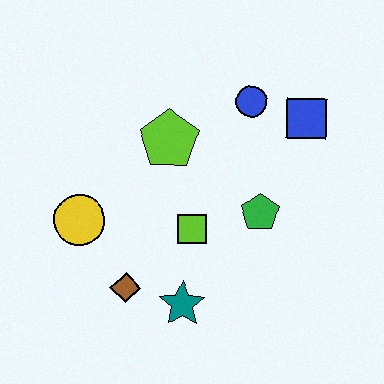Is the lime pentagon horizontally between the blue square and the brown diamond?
Yes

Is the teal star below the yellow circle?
Yes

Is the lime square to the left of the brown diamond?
No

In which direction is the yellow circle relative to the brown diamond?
The yellow circle is above the brown diamond.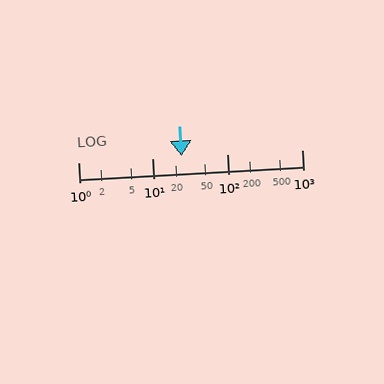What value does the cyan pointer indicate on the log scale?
The pointer indicates approximately 24.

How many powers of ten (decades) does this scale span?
The scale spans 3 decades, from 1 to 1000.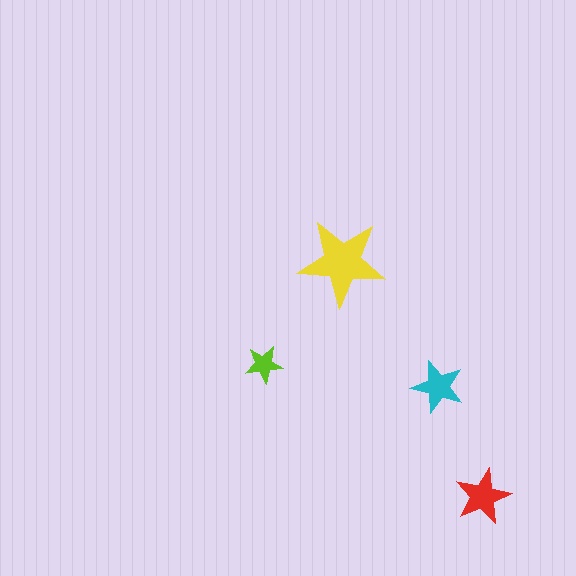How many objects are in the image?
There are 4 objects in the image.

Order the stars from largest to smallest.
the yellow one, the red one, the cyan one, the lime one.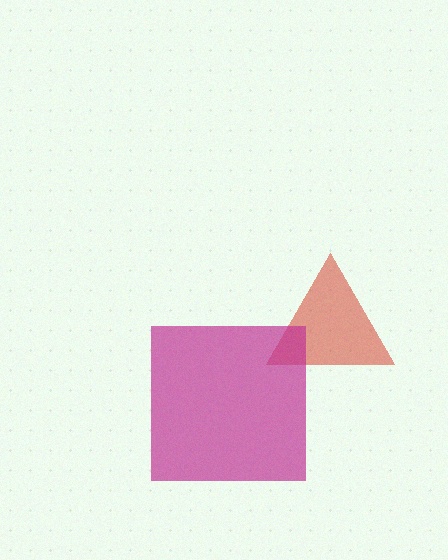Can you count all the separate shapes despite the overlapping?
Yes, there are 2 separate shapes.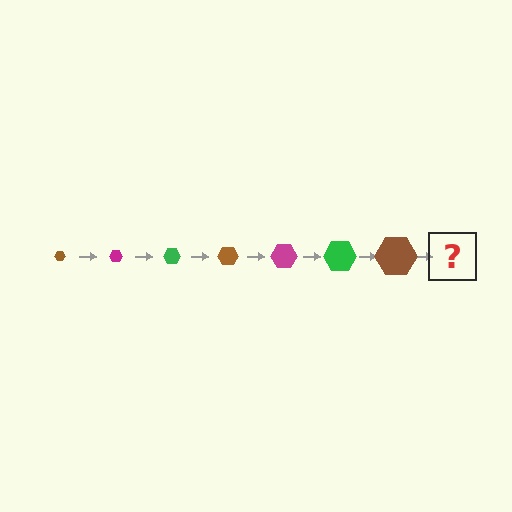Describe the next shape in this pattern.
It should be a magenta hexagon, larger than the previous one.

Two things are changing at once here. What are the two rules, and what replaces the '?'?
The two rules are that the hexagon grows larger each step and the color cycles through brown, magenta, and green. The '?' should be a magenta hexagon, larger than the previous one.